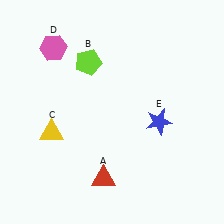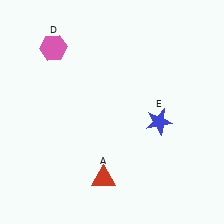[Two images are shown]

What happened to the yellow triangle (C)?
The yellow triangle (C) was removed in Image 2. It was in the bottom-left area of Image 1.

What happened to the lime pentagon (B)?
The lime pentagon (B) was removed in Image 2. It was in the top-left area of Image 1.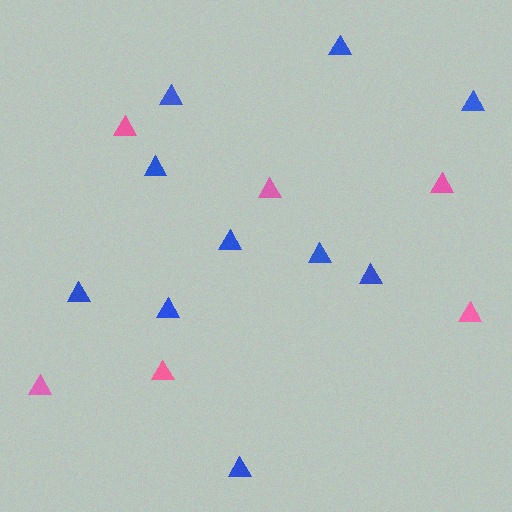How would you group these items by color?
There are 2 groups: one group of pink triangles (6) and one group of blue triangles (10).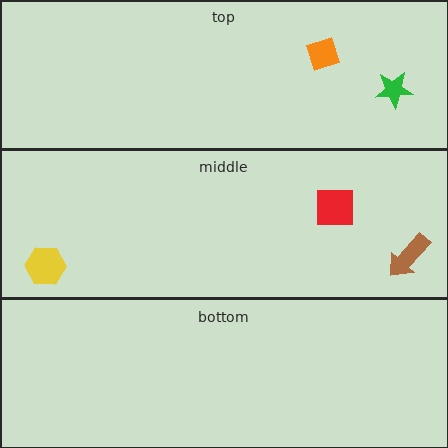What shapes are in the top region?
The green star, the orange diamond.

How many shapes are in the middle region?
3.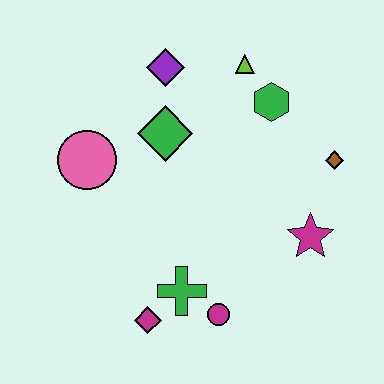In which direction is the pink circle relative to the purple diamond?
The pink circle is below the purple diamond.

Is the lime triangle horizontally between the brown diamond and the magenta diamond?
Yes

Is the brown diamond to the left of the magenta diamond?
No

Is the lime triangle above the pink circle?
Yes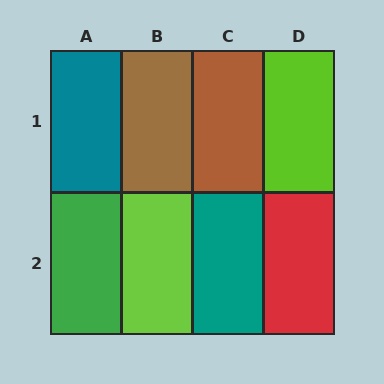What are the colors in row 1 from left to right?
Teal, brown, brown, lime.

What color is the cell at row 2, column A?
Green.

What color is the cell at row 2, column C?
Teal.